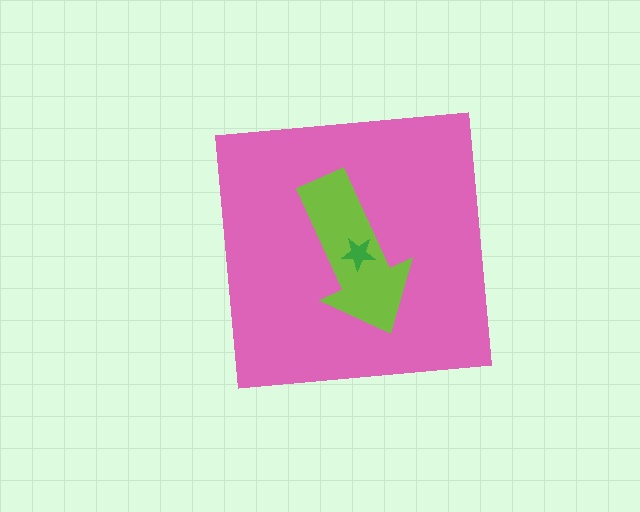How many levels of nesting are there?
3.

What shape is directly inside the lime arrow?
The green star.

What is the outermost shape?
The pink square.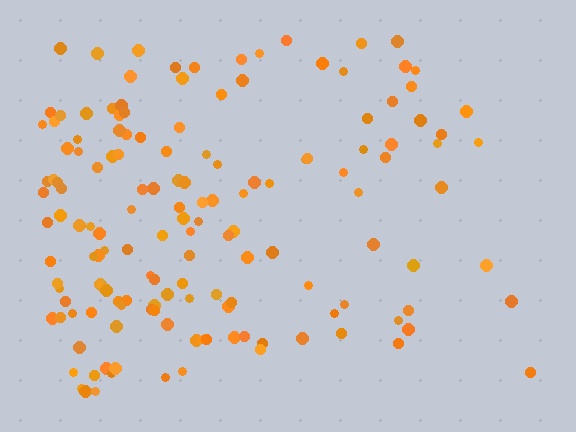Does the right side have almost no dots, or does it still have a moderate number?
Still a moderate number, just noticeably fewer than the left.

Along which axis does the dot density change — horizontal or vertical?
Horizontal.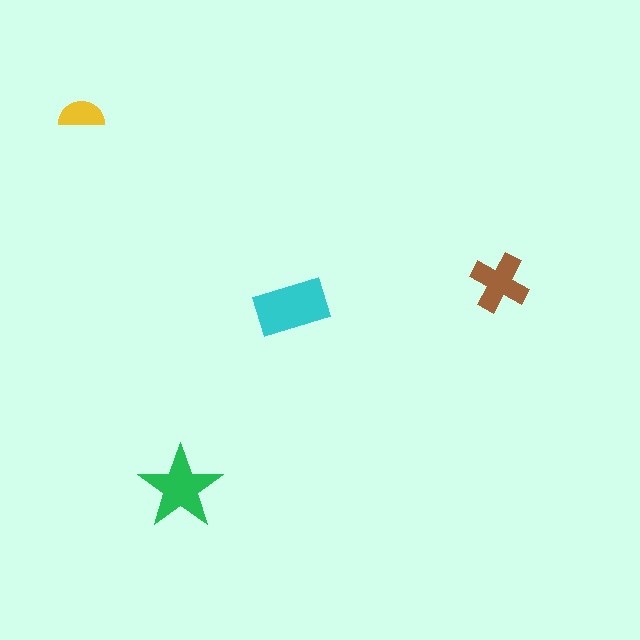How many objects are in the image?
There are 4 objects in the image.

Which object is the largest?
The cyan rectangle.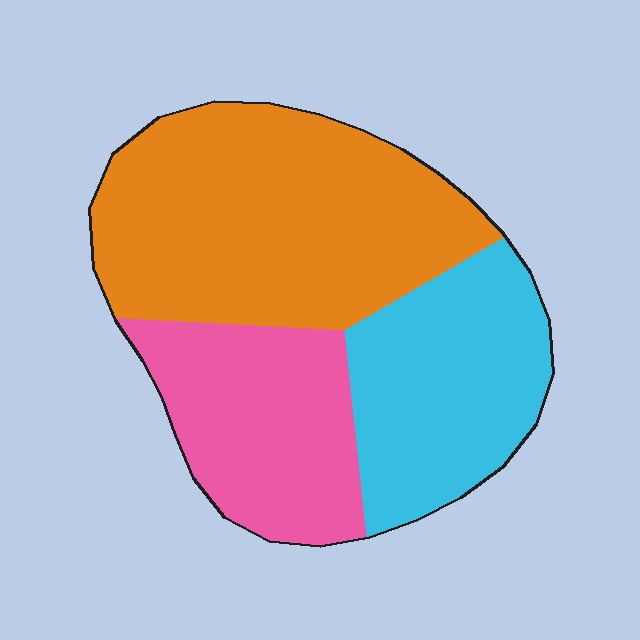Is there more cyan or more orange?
Orange.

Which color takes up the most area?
Orange, at roughly 45%.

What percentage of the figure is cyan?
Cyan covers about 30% of the figure.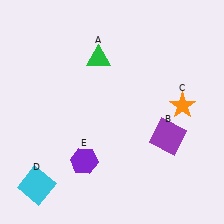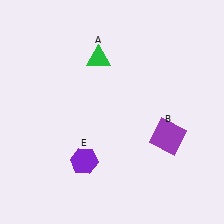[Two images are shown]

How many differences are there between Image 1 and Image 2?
There are 2 differences between the two images.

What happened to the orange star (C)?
The orange star (C) was removed in Image 2. It was in the top-right area of Image 1.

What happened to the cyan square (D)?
The cyan square (D) was removed in Image 2. It was in the bottom-left area of Image 1.